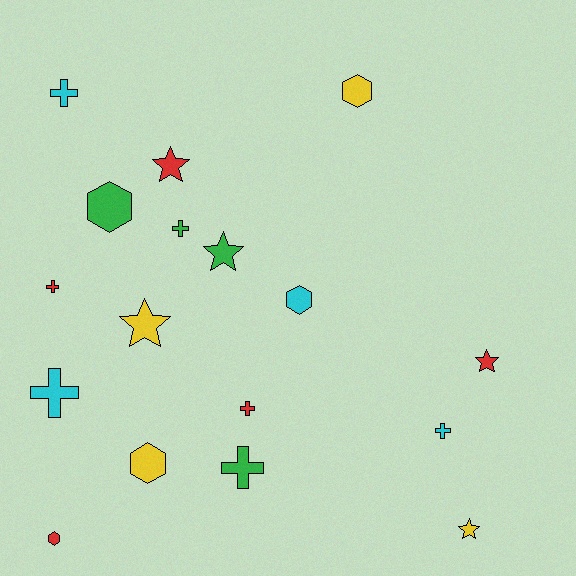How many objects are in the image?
There are 17 objects.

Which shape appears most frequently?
Cross, with 7 objects.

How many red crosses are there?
There are 2 red crosses.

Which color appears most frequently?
Red, with 5 objects.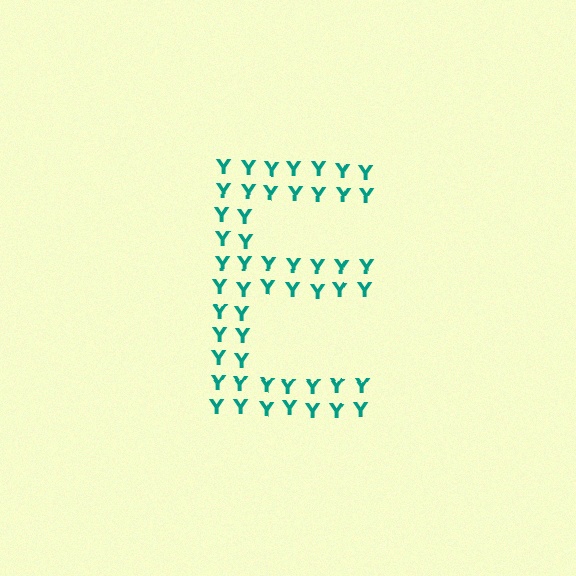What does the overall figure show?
The overall figure shows the letter E.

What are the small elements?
The small elements are letter Y's.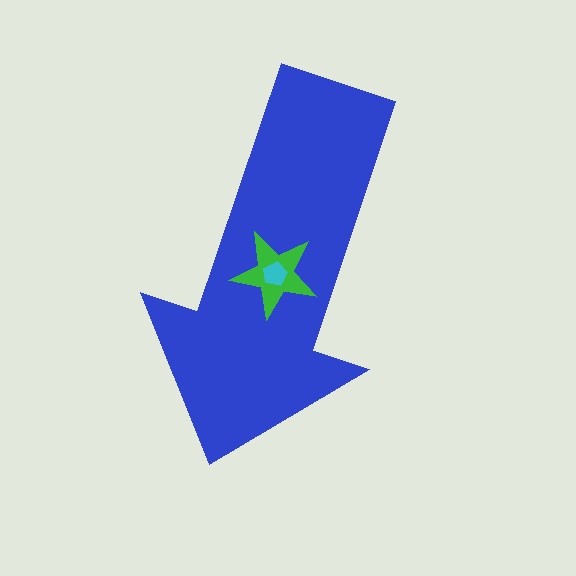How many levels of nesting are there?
3.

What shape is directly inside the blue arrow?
The green star.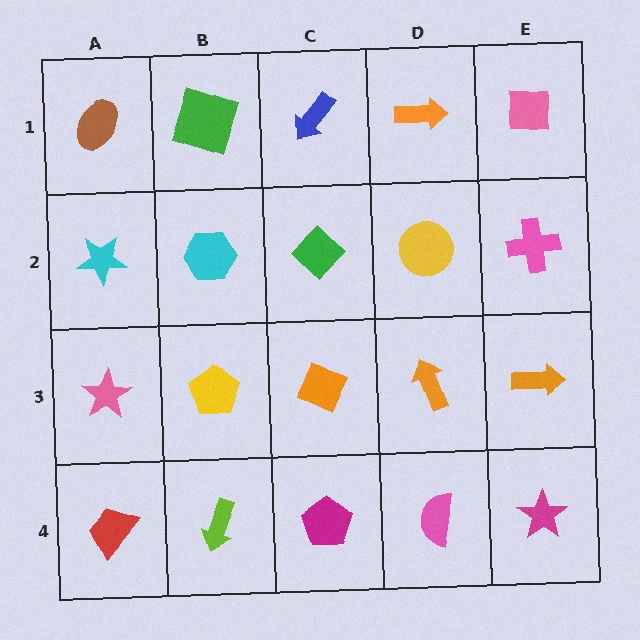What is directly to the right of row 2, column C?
A yellow circle.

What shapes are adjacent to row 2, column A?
A brown ellipse (row 1, column A), a pink star (row 3, column A), a cyan hexagon (row 2, column B).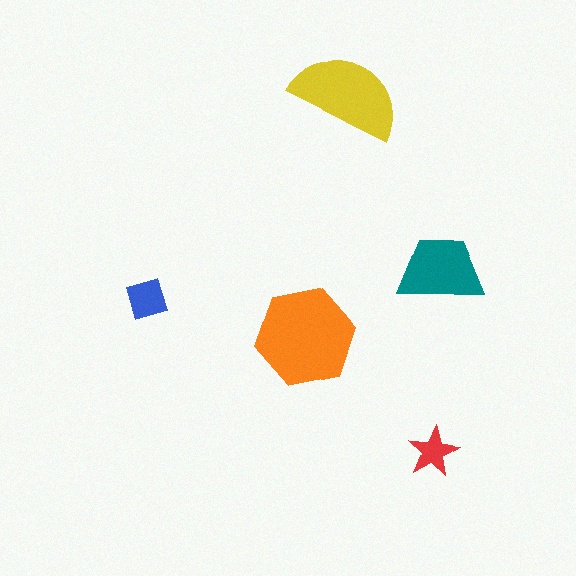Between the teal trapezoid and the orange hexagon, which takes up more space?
The orange hexagon.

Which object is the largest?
The orange hexagon.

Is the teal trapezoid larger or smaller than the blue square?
Larger.